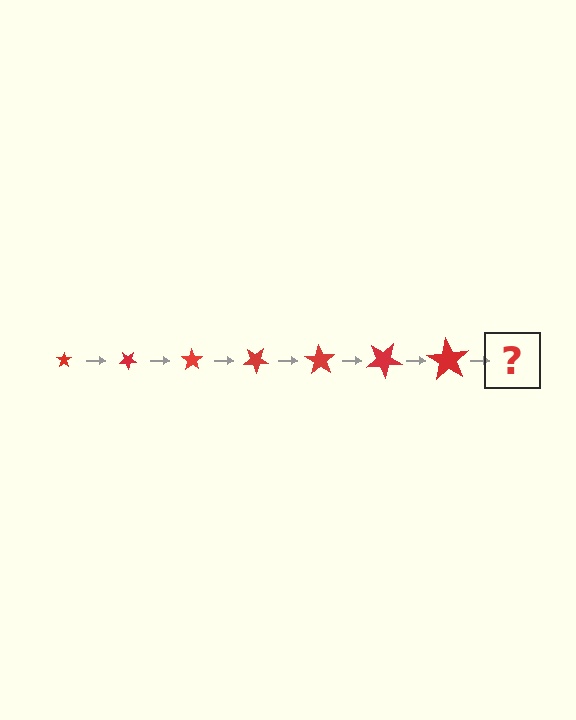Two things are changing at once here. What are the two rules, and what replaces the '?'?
The two rules are that the star grows larger each step and it rotates 35 degrees each step. The '?' should be a star, larger than the previous one and rotated 245 degrees from the start.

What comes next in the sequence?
The next element should be a star, larger than the previous one and rotated 245 degrees from the start.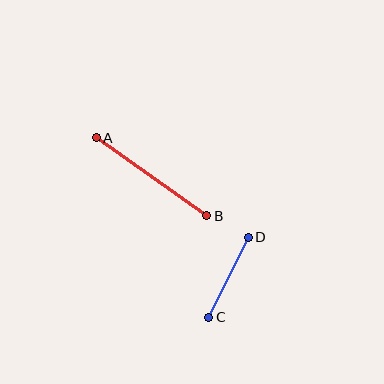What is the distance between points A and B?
The distance is approximately 135 pixels.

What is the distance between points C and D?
The distance is approximately 89 pixels.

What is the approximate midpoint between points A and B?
The midpoint is at approximately (151, 177) pixels.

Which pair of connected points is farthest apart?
Points A and B are farthest apart.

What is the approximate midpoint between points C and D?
The midpoint is at approximately (228, 277) pixels.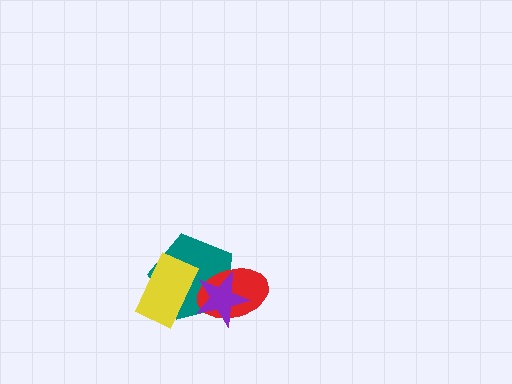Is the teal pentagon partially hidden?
Yes, it is partially covered by another shape.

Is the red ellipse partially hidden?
Yes, it is partially covered by another shape.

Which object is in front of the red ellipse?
The purple star is in front of the red ellipse.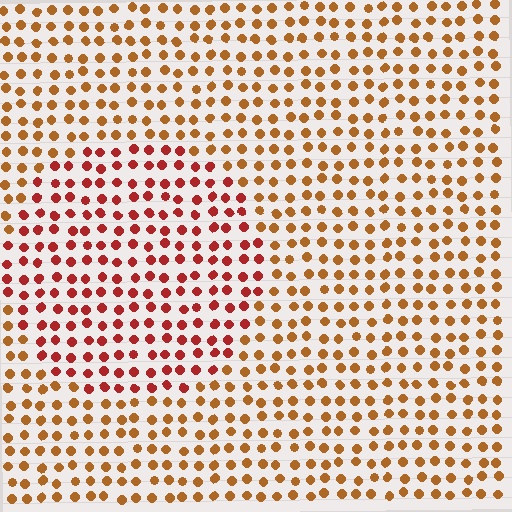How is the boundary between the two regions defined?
The boundary is defined purely by a slight shift in hue (about 31 degrees). Spacing, size, and orientation are identical on both sides.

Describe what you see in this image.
The image is filled with small brown elements in a uniform arrangement. A circle-shaped region is visible where the elements are tinted to a slightly different hue, forming a subtle color boundary.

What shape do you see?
I see a circle.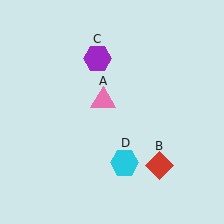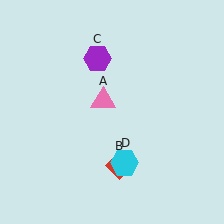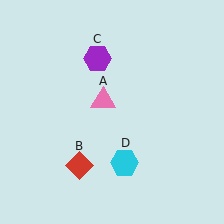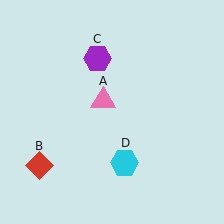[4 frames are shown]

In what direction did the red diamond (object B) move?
The red diamond (object B) moved left.